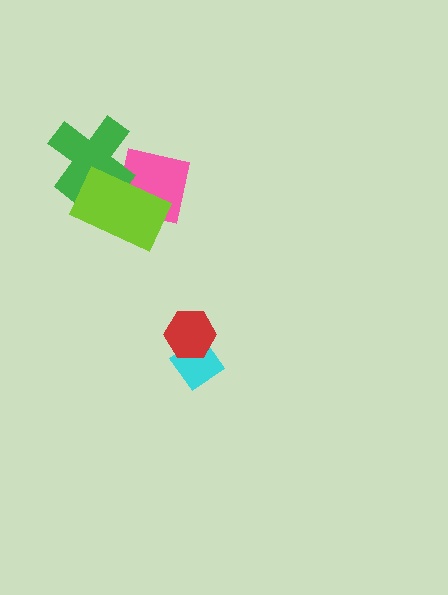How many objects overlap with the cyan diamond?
1 object overlaps with the cyan diamond.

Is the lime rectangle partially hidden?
No, no other shape covers it.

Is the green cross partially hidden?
Yes, it is partially covered by another shape.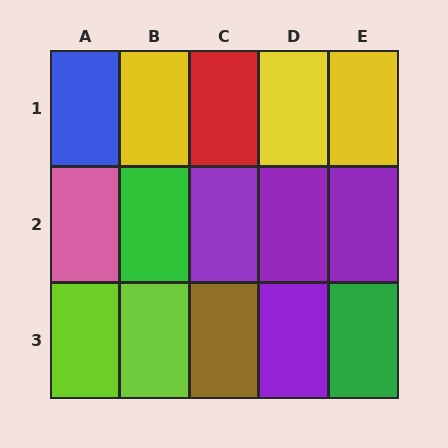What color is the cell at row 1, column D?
Yellow.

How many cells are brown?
1 cell is brown.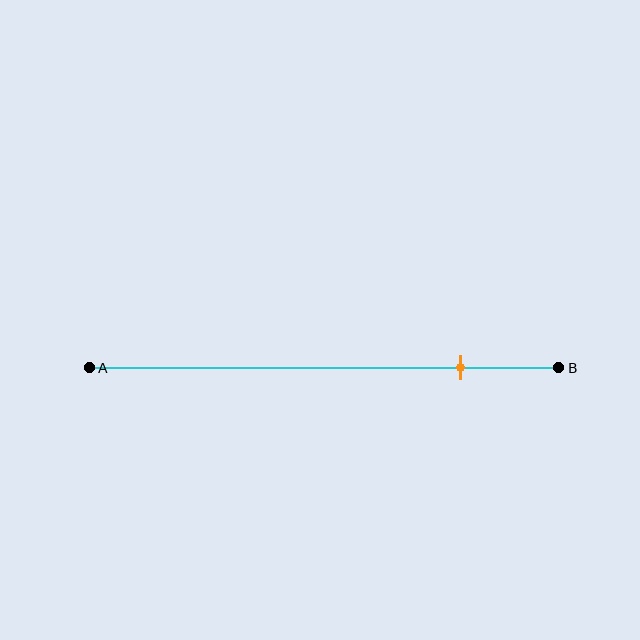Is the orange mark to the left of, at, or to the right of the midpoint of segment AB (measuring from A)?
The orange mark is to the right of the midpoint of segment AB.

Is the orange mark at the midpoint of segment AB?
No, the mark is at about 80% from A, not at the 50% midpoint.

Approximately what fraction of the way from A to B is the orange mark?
The orange mark is approximately 80% of the way from A to B.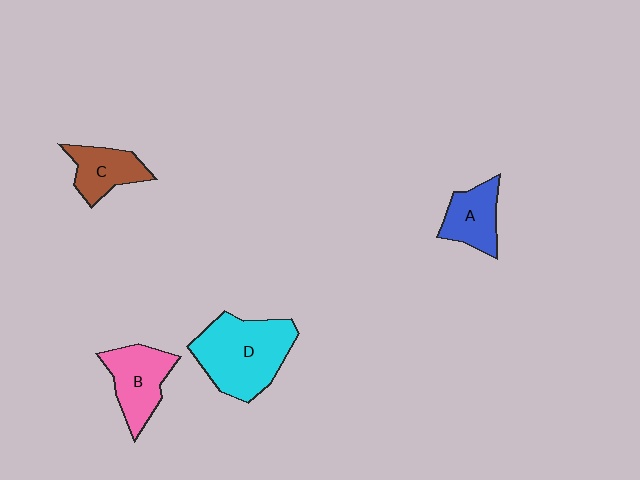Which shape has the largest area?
Shape D (cyan).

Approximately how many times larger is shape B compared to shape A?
Approximately 1.3 times.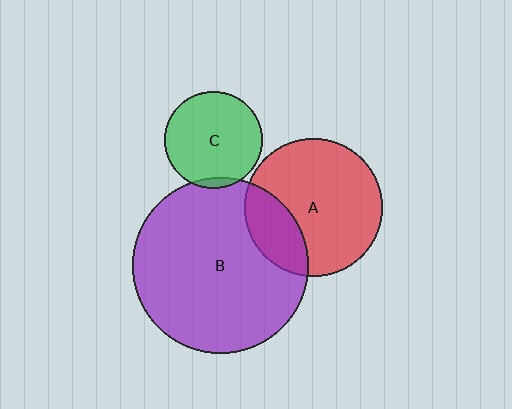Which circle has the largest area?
Circle B (purple).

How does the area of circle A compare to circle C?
Approximately 2.0 times.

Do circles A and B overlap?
Yes.